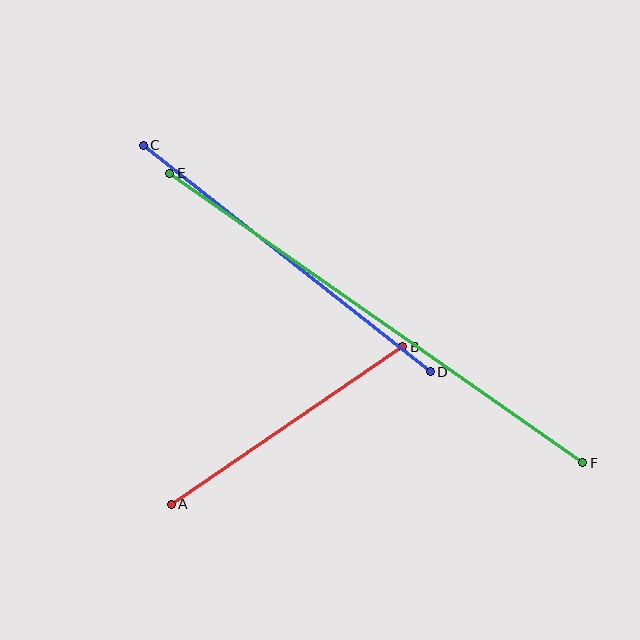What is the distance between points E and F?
The distance is approximately 505 pixels.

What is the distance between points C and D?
The distance is approximately 366 pixels.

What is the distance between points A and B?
The distance is approximately 280 pixels.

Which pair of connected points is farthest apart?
Points E and F are farthest apart.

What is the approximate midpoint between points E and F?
The midpoint is at approximately (376, 318) pixels.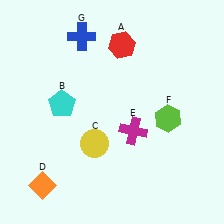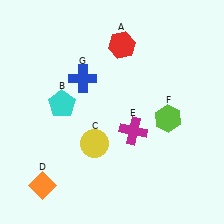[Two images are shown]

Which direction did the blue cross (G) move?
The blue cross (G) moved down.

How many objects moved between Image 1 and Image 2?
1 object moved between the two images.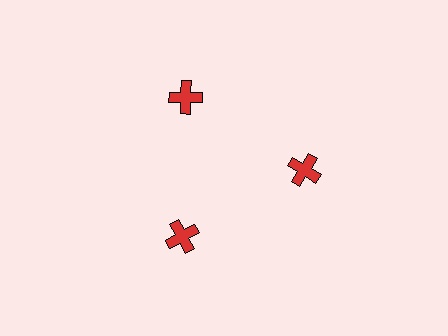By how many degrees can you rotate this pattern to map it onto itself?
The pattern maps onto itself every 120 degrees of rotation.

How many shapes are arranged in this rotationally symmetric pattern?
There are 3 shapes, arranged in 3 groups of 1.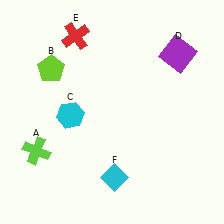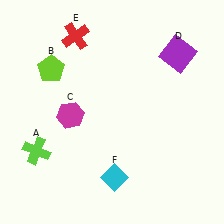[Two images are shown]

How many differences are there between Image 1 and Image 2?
There is 1 difference between the two images.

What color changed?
The hexagon (C) changed from cyan in Image 1 to magenta in Image 2.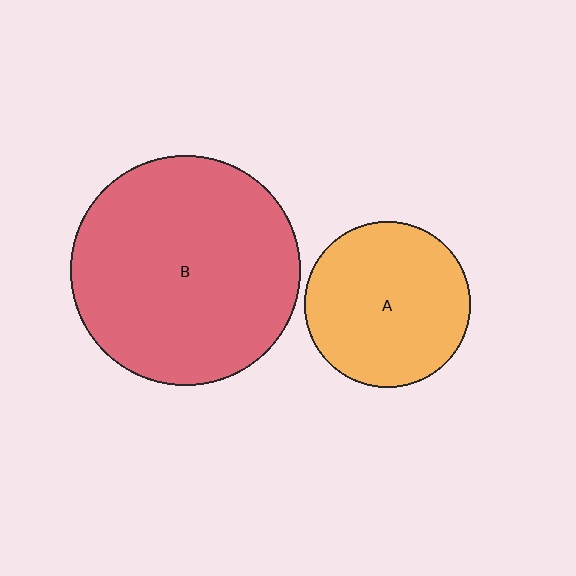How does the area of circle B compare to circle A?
Approximately 1.9 times.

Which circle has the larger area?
Circle B (red).